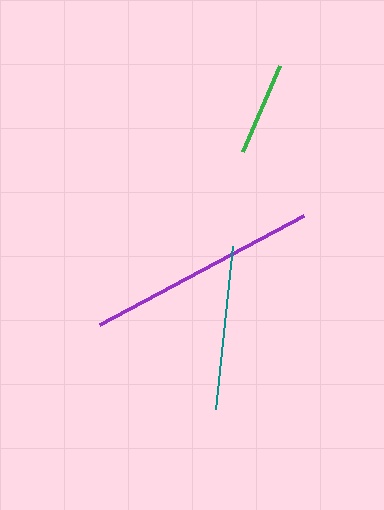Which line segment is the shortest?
The green line is the shortest at approximately 94 pixels.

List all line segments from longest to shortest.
From longest to shortest: purple, teal, green.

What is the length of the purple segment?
The purple segment is approximately 231 pixels long.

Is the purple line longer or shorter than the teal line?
The purple line is longer than the teal line.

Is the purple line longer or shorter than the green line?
The purple line is longer than the green line.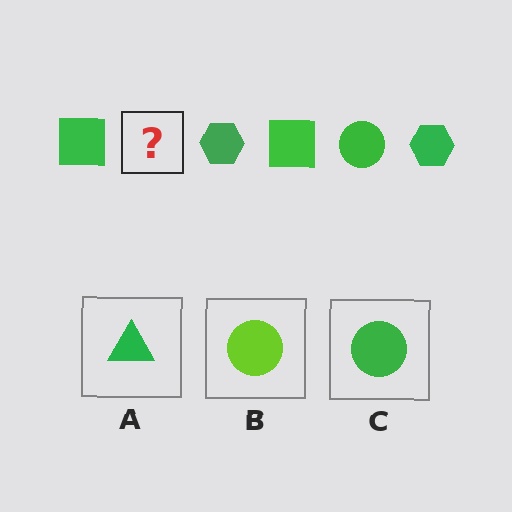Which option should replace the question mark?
Option C.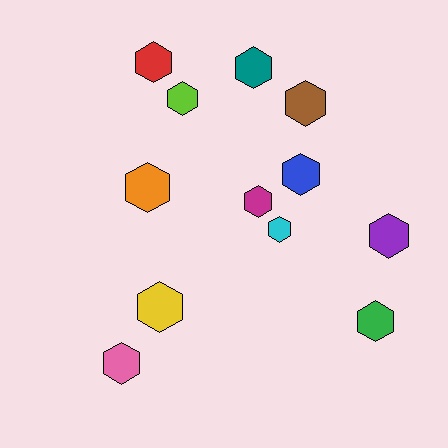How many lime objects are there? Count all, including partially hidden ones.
There is 1 lime object.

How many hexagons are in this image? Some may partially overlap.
There are 12 hexagons.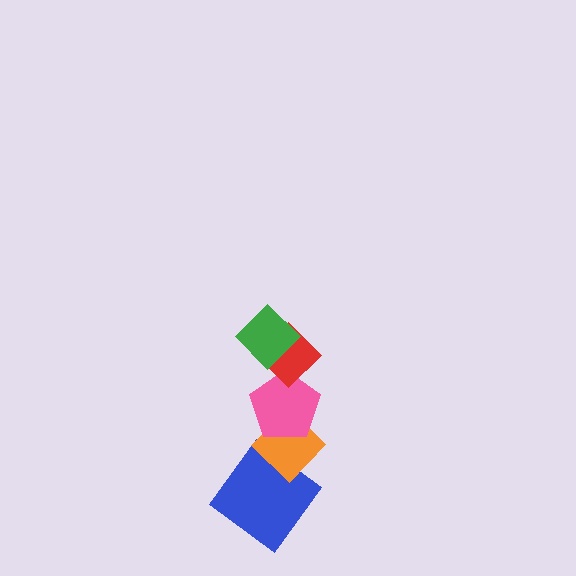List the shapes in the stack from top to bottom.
From top to bottom: the green diamond, the red diamond, the pink pentagon, the orange diamond, the blue diamond.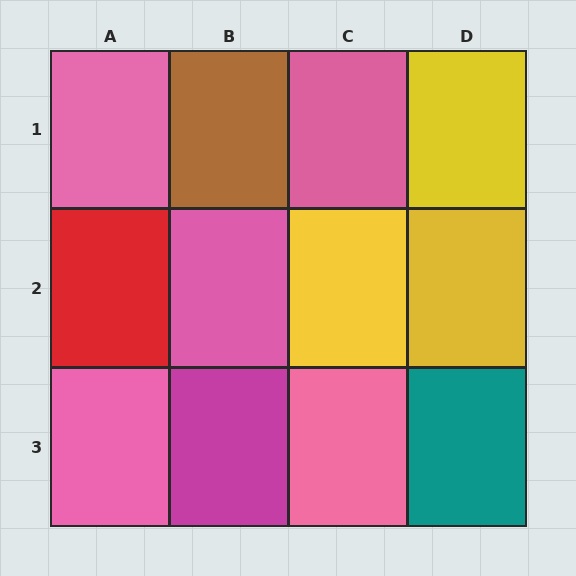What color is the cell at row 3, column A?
Pink.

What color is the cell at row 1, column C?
Pink.